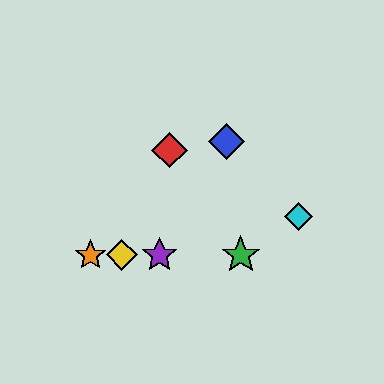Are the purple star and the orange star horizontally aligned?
Yes, both are at y≈255.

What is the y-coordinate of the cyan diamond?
The cyan diamond is at y≈216.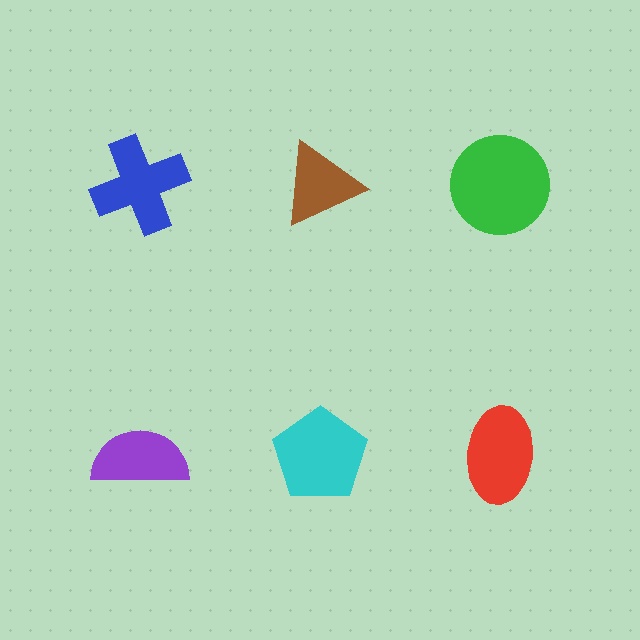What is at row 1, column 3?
A green circle.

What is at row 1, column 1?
A blue cross.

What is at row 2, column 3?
A red ellipse.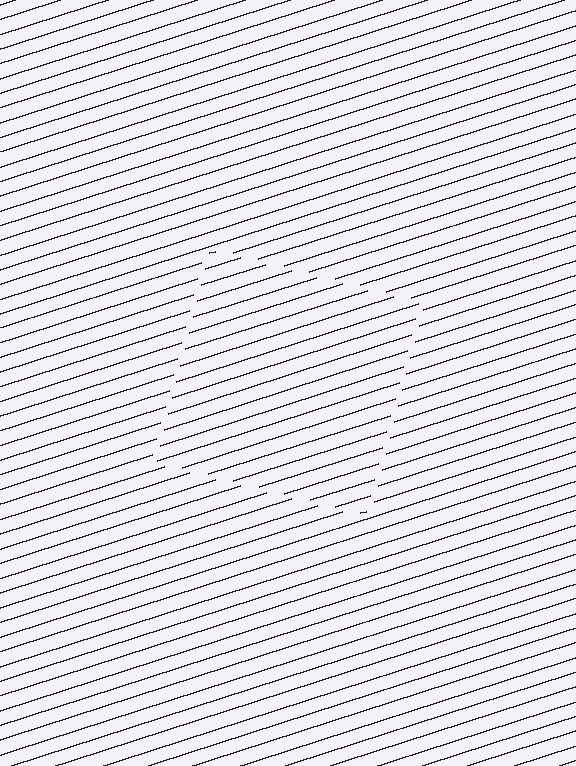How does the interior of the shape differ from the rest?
The interior of the shape contains the same grating, shifted by half a period — the contour is defined by the phase discontinuity where line-ends from the inner and outer gratings abut.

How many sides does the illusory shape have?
4 sides — the line-ends trace a square.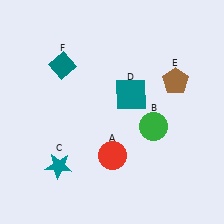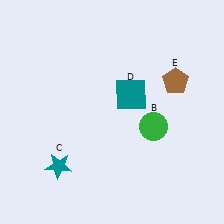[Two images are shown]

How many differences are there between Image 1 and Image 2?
There are 2 differences between the two images.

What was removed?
The teal diamond (F), the red circle (A) were removed in Image 2.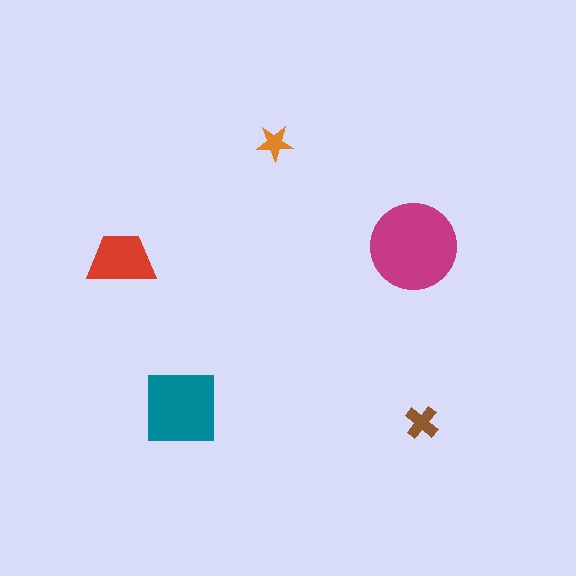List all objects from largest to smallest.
The magenta circle, the teal square, the red trapezoid, the brown cross, the orange star.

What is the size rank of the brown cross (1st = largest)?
4th.